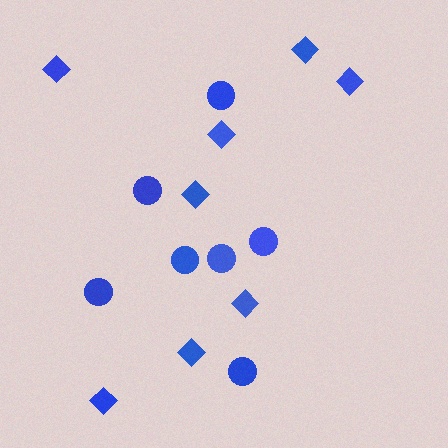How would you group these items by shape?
There are 2 groups: one group of circles (7) and one group of diamonds (8).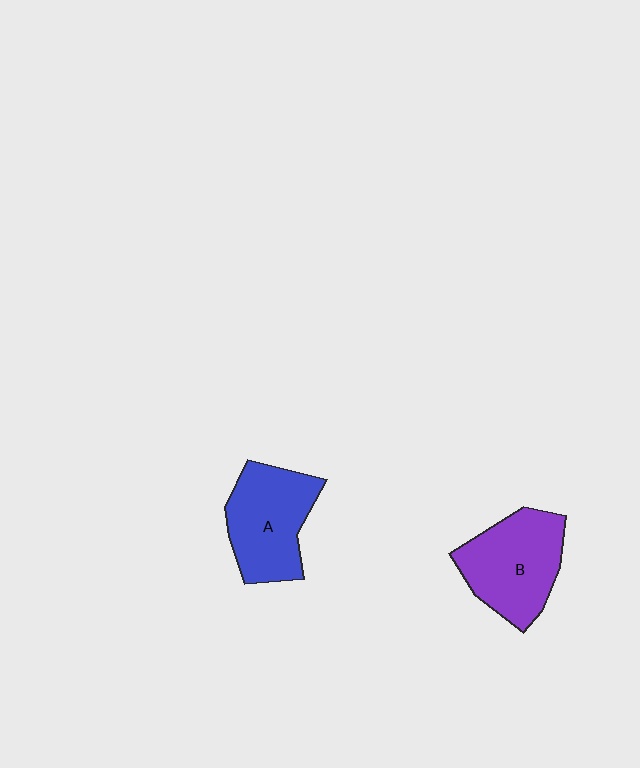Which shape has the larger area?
Shape B (purple).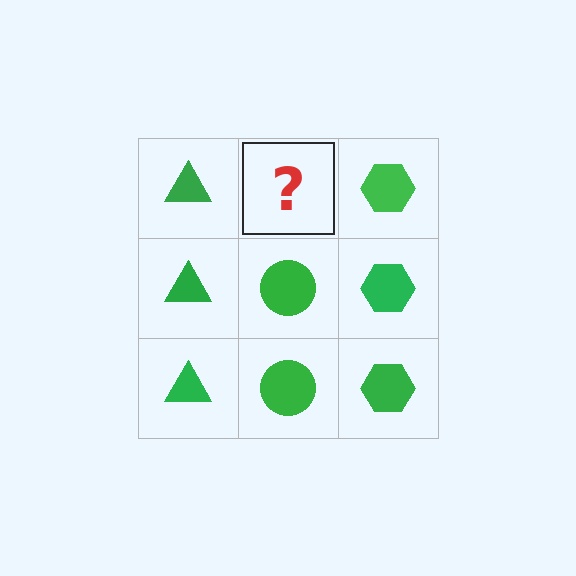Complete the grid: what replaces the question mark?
The question mark should be replaced with a green circle.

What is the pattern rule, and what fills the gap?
The rule is that each column has a consistent shape. The gap should be filled with a green circle.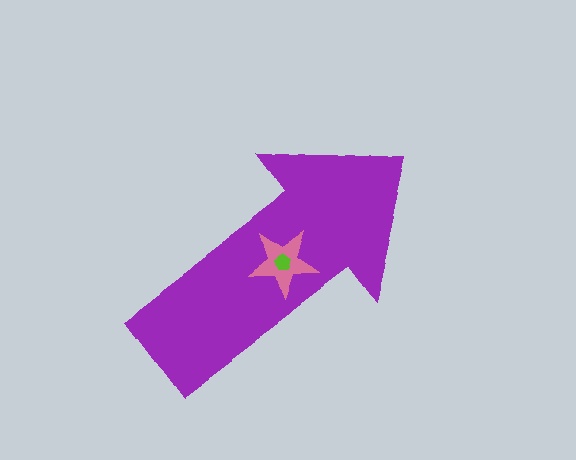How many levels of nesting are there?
3.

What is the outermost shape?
The purple arrow.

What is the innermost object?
The lime pentagon.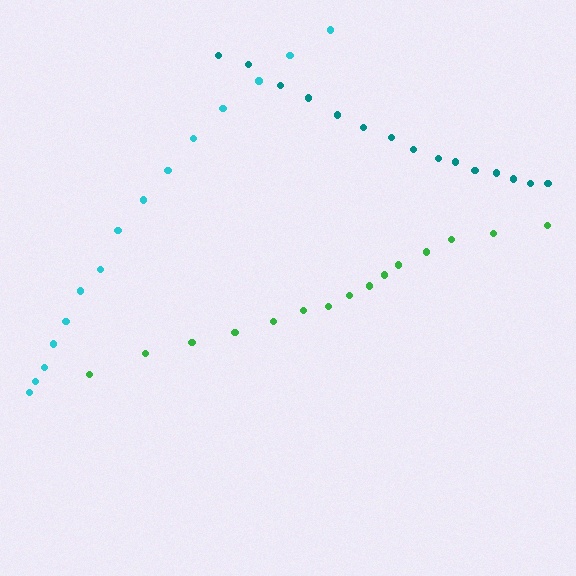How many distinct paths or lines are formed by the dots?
There are 3 distinct paths.